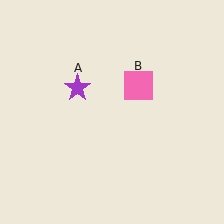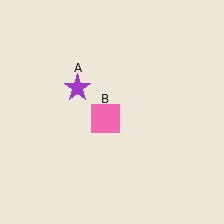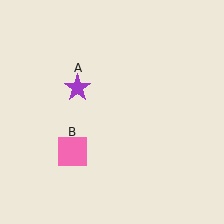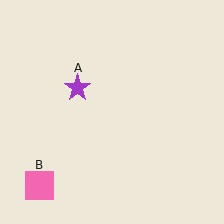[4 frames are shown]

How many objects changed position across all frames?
1 object changed position: pink square (object B).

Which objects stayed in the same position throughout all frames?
Purple star (object A) remained stationary.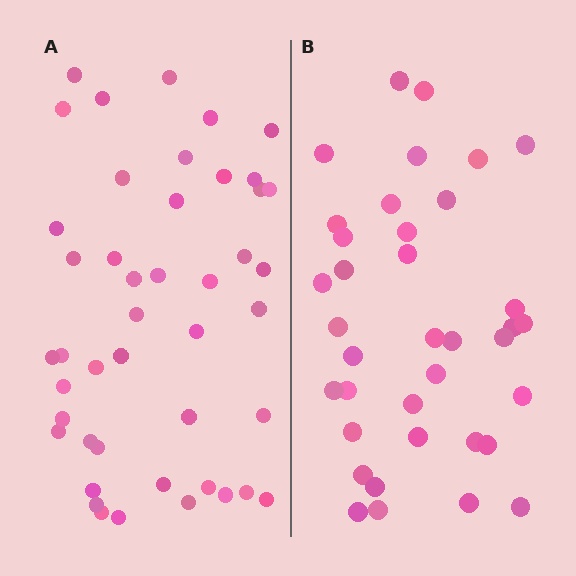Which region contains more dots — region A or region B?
Region A (the left region) has more dots.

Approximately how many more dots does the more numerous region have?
Region A has roughly 8 or so more dots than region B.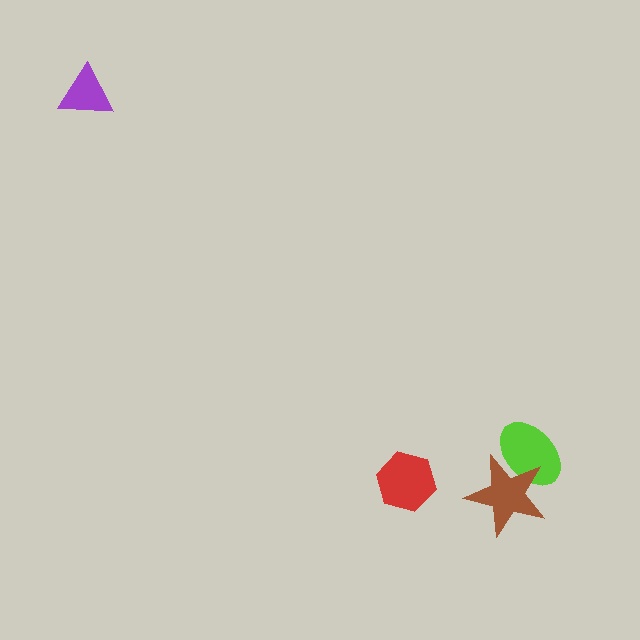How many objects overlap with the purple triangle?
0 objects overlap with the purple triangle.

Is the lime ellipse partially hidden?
Yes, it is partially covered by another shape.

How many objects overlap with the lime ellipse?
1 object overlaps with the lime ellipse.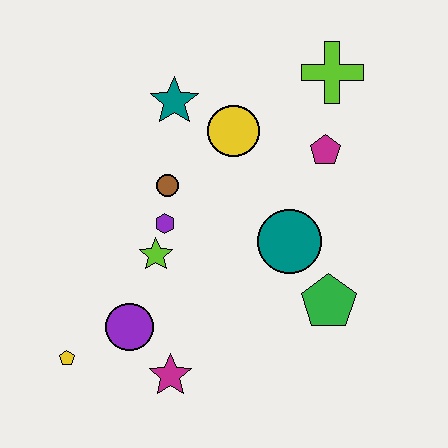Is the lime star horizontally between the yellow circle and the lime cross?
No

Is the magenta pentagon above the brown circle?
Yes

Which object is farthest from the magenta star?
The lime cross is farthest from the magenta star.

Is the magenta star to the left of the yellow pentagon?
No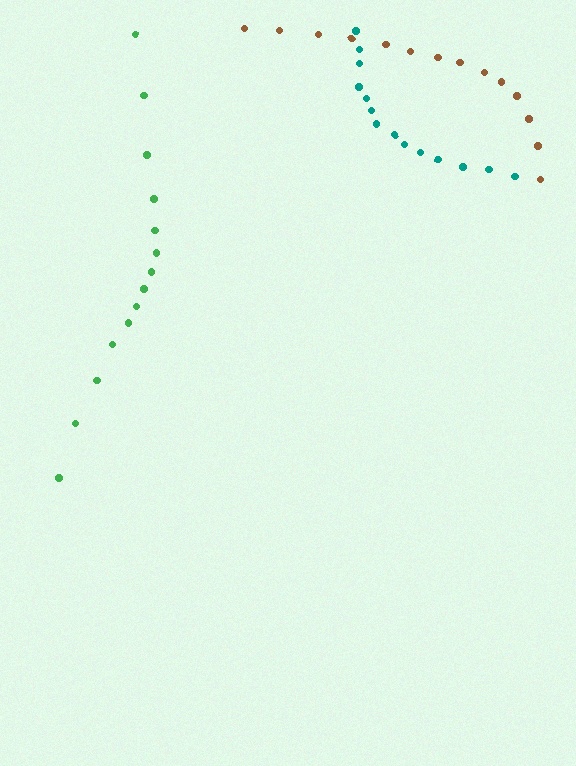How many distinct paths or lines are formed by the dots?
There are 3 distinct paths.